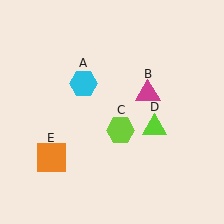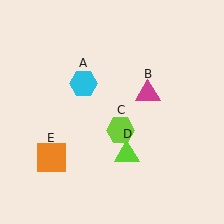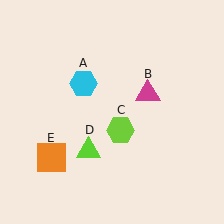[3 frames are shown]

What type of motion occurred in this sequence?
The lime triangle (object D) rotated clockwise around the center of the scene.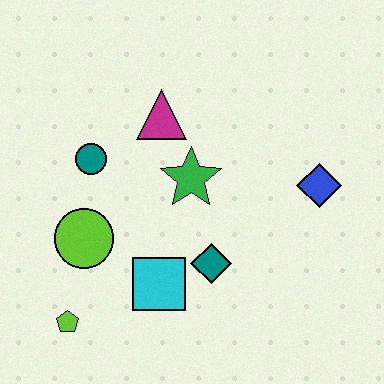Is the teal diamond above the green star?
No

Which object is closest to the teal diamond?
The cyan square is closest to the teal diamond.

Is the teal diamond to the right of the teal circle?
Yes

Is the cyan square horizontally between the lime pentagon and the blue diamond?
Yes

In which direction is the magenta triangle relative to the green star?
The magenta triangle is above the green star.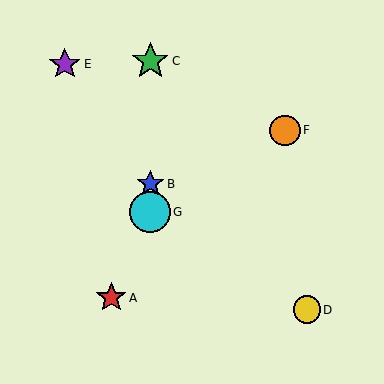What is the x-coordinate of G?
Object G is at x≈150.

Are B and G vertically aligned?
Yes, both are at x≈150.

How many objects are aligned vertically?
3 objects (B, C, G) are aligned vertically.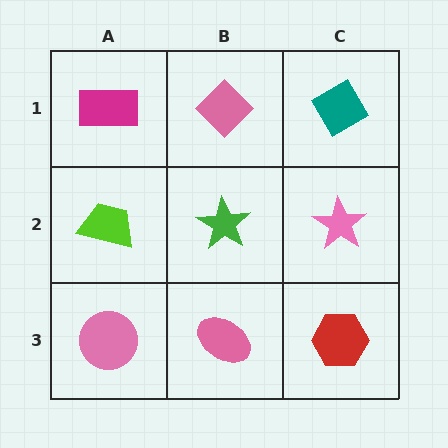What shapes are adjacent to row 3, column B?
A green star (row 2, column B), a pink circle (row 3, column A), a red hexagon (row 3, column C).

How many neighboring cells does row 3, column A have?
2.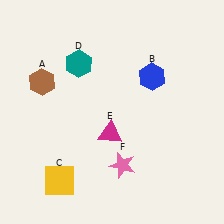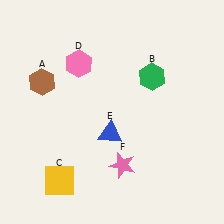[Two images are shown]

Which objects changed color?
B changed from blue to green. D changed from teal to pink. E changed from magenta to blue.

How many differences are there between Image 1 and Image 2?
There are 3 differences between the two images.